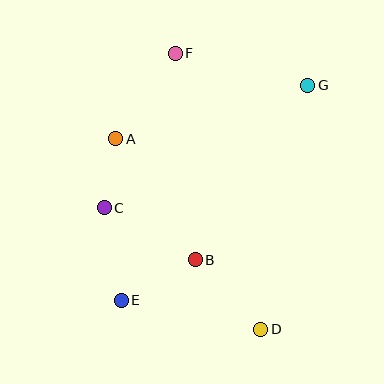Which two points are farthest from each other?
Points D and F are farthest from each other.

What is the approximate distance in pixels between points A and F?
The distance between A and F is approximately 104 pixels.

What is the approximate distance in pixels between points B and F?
The distance between B and F is approximately 208 pixels.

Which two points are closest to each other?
Points A and C are closest to each other.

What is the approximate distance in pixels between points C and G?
The distance between C and G is approximately 237 pixels.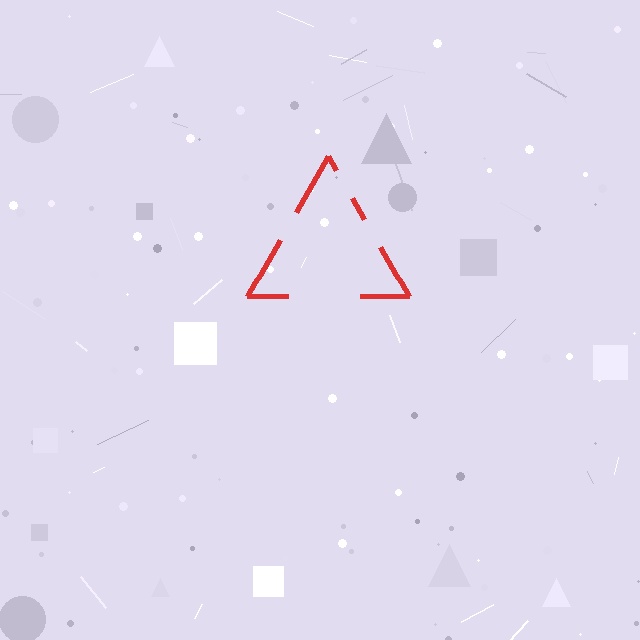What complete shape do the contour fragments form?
The contour fragments form a triangle.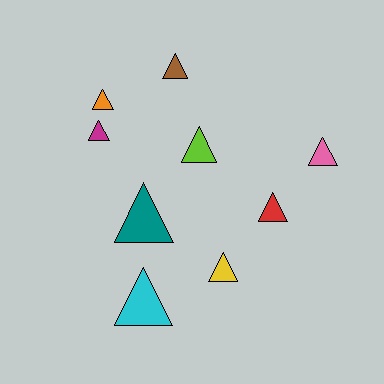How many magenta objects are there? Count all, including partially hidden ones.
There is 1 magenta object.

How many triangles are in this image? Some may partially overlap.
There are 9 triangles.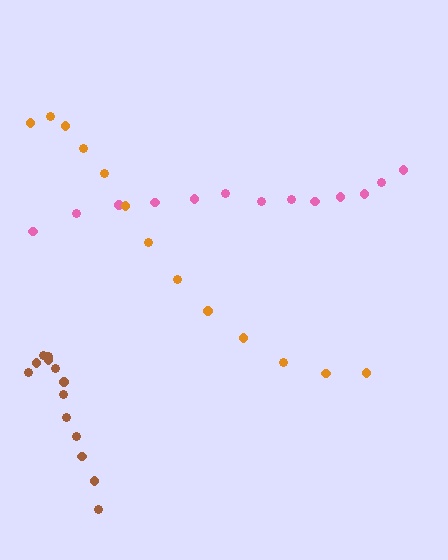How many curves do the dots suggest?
There are 3 distinct paths.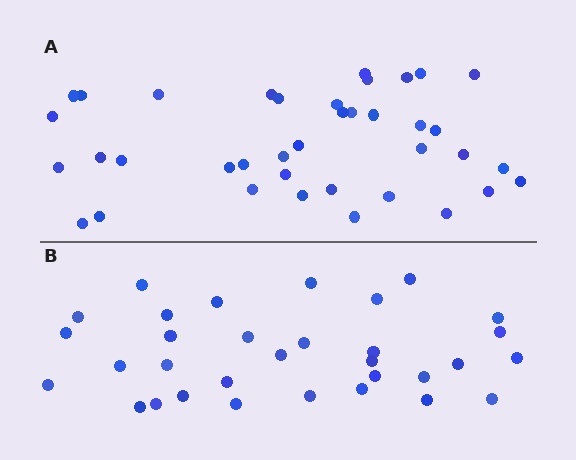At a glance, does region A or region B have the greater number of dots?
Region A (the top region) has more dots.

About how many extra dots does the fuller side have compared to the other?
Region A has about 6 more dots than region B.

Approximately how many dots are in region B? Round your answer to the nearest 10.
About 30 dots. (The exact count is 32, which rounds to 30.)